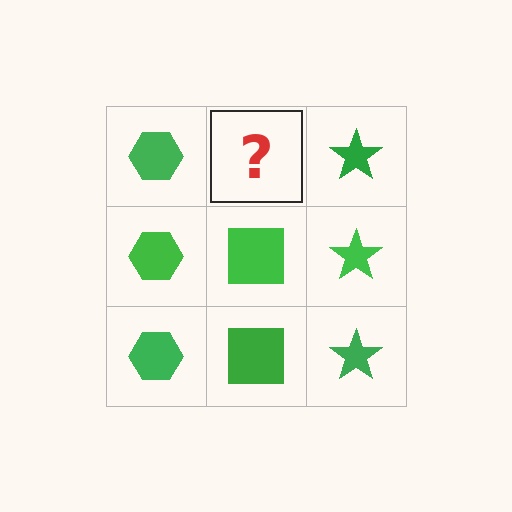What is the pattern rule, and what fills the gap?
The rule is that each column has a consistent shape. The gap should be filled with a green square.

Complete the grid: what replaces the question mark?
The question mark should be replaced with a green square.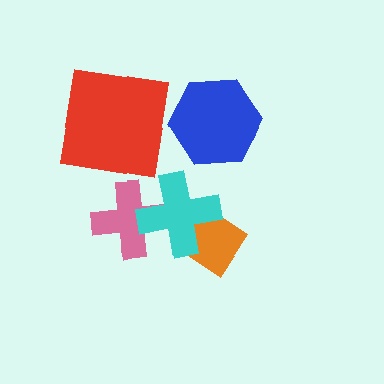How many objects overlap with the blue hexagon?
0 objects overlap with the blue hexagon.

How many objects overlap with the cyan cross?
2 objects overlap with the cyan cross.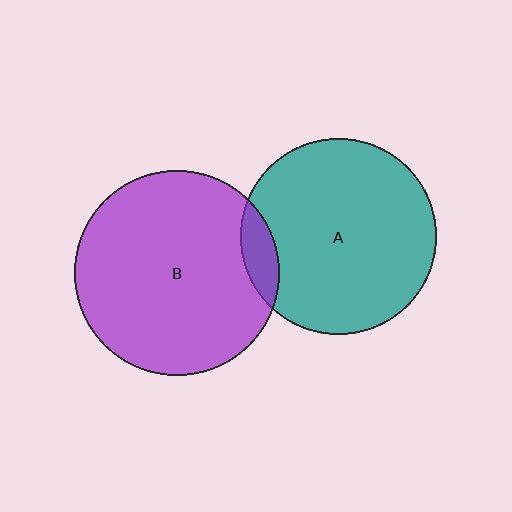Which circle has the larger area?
Circle B (purple).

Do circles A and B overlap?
Yes.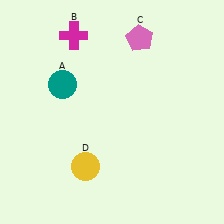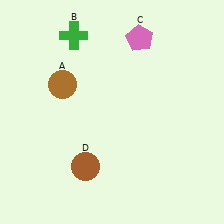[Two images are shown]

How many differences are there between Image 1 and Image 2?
There are 3 differences between the two images.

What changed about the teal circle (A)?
In Image 1, A is teal. In Image 2, it changed to brown.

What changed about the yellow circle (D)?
In Image 1, D is yellow. In Image 2, it changed to brown.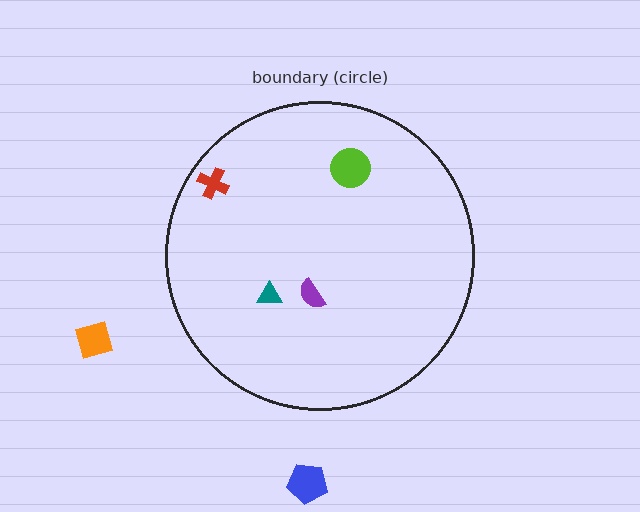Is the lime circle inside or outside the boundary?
Inside.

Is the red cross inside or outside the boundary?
Inside.